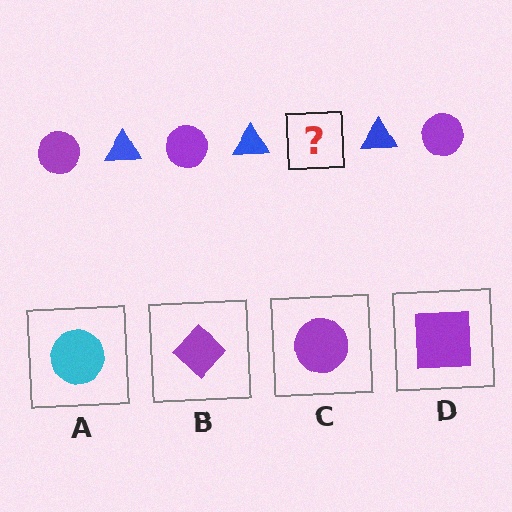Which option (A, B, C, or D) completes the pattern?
C.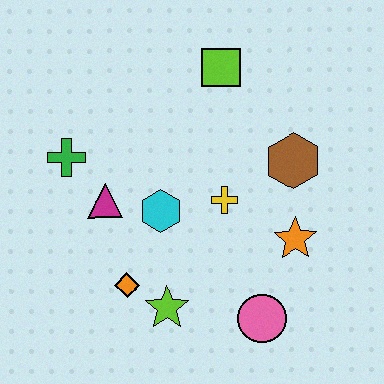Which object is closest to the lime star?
The orange diamond is closest to the lime star.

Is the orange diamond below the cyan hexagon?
Yes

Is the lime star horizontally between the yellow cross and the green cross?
Yes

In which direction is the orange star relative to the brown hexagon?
The orange star is below the brown hexagon.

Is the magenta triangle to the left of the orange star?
Yes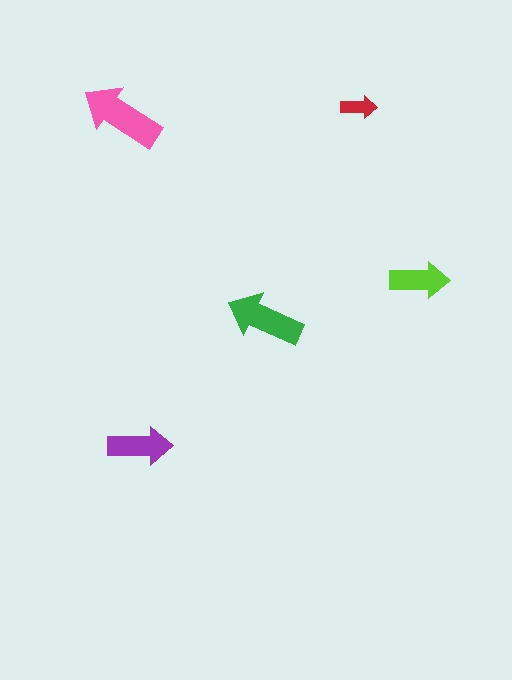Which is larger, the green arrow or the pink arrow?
The pink one.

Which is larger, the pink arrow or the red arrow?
The pink one.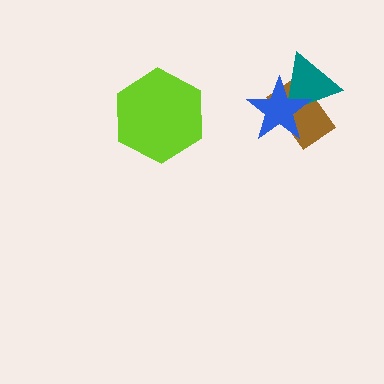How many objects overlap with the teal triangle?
2 objects overlap with the teal triangle.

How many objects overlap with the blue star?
2 objects overlap with the blue star.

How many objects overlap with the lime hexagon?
0 objects overlap with the lime hexagon.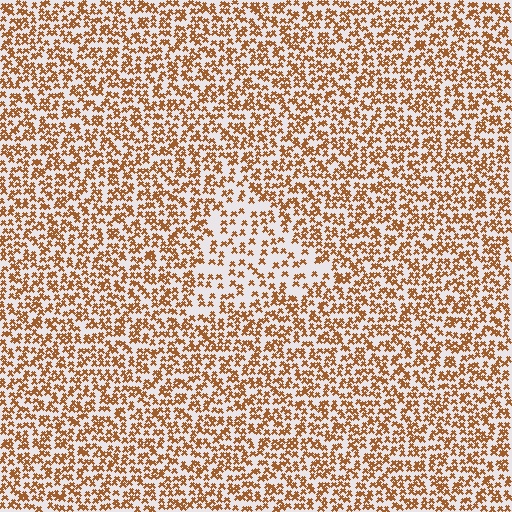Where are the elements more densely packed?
The elements are more densely packed outside the triangle boundary.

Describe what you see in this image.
The image contains small brown elements arranged at two different densities. A triangle-shaped region is visible where the elements are less densely packed than the surrounding area.